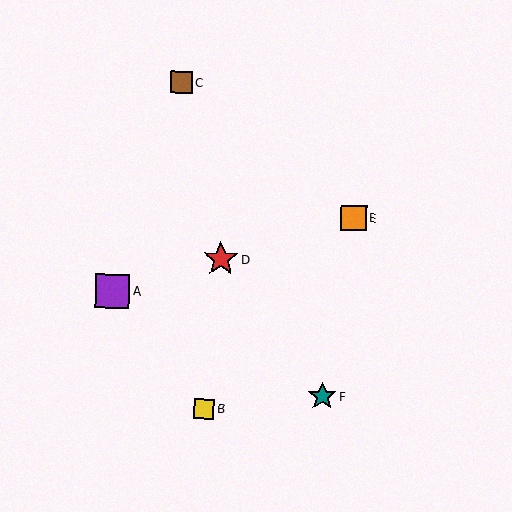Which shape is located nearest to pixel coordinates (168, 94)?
The brown square (labeled C) at (182, 82) is nearest to that location.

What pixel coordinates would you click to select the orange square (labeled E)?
Click at (354, 218) to select the orange square E.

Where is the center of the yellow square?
The center of the yellow square is at (204, 409).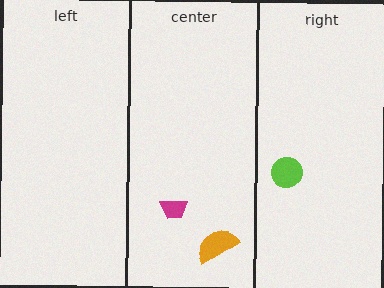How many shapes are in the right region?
1.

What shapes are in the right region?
The lime circle.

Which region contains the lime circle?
The right region.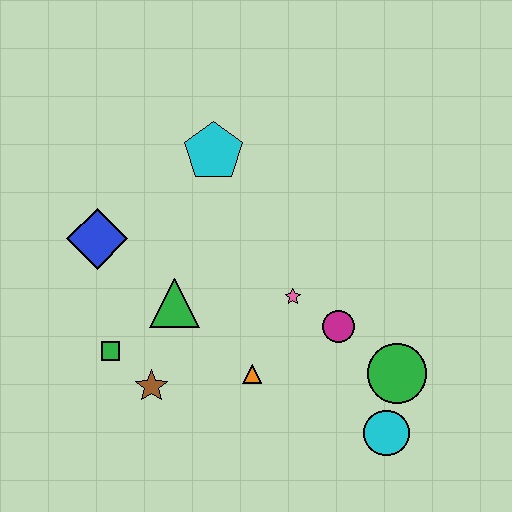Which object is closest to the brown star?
The green square is closest to the brown star.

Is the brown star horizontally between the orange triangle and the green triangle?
No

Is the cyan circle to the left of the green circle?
Yes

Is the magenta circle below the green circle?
No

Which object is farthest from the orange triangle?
The cyan pentagon is farthest from the orange triangle.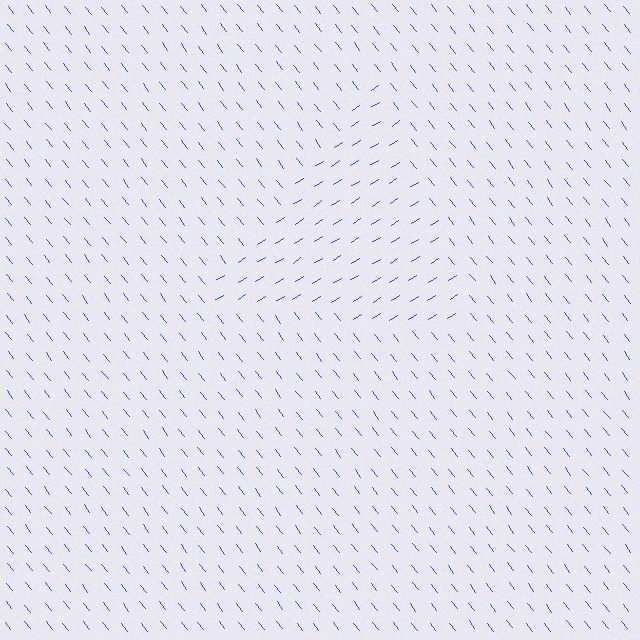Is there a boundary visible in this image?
Yes, there is a texture boundary formed by a change in line orientation.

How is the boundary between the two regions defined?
The boundary is defined purely by a change in line orientation (approximately 83 degrees difference). All lines are the same color and thickness.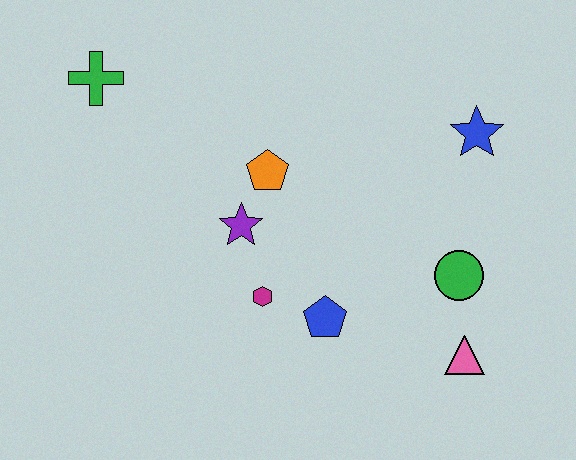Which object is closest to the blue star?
The green circle is closest to the blue star.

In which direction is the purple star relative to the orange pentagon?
The purple star is below the orange pentagon.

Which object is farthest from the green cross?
The pink triangle is farthest from the green cross.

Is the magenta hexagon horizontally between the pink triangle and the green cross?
Yes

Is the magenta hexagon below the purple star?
Yes